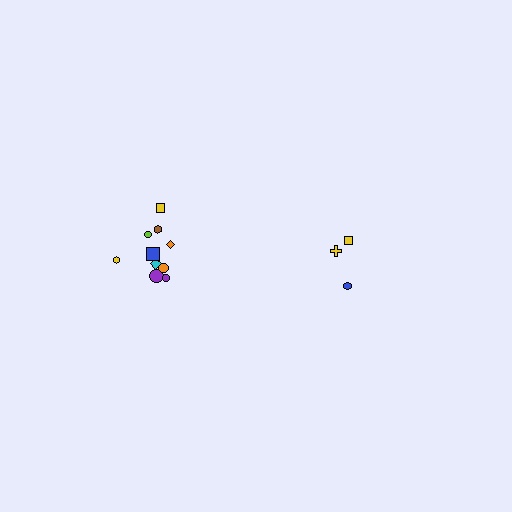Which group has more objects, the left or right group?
The left group.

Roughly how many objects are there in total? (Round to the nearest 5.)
Roughly 15 objects in total.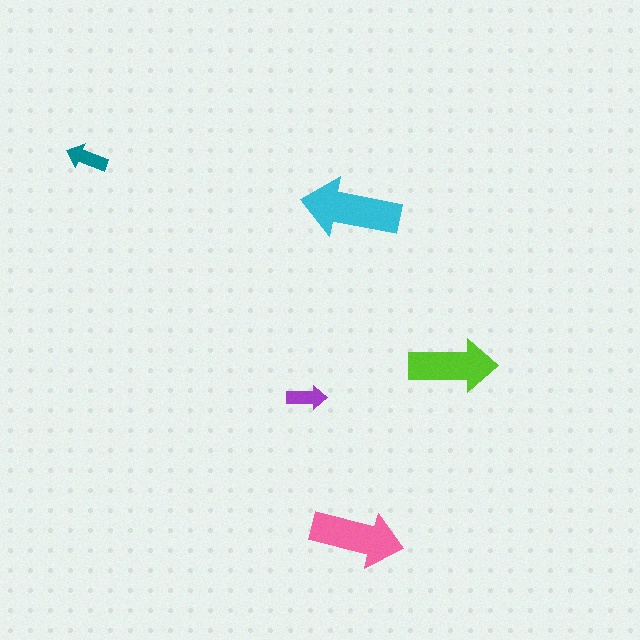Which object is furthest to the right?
The lime arrow is rightmost.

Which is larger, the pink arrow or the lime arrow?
The pink one.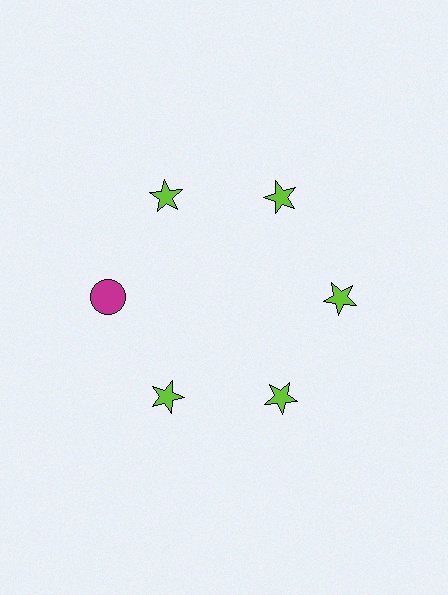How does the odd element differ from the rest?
It differs in both color (magenta instead of lime) and shape (circle instead of star).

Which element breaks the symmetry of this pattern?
The magenta circle at roughly the 9 o'clock position breaks the symmetry. All other shapes are lime stars.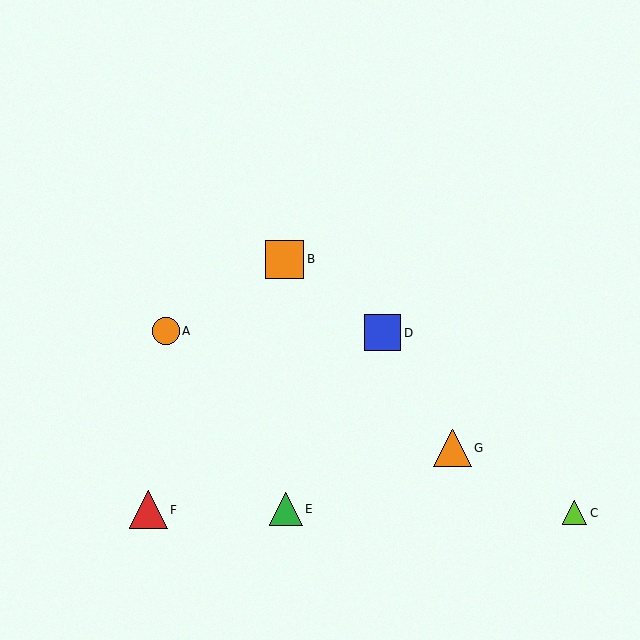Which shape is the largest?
The orange square (labeled B) is the largest.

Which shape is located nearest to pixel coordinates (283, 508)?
The green triangle (labeled E) at (286, 509) is nearest to that location.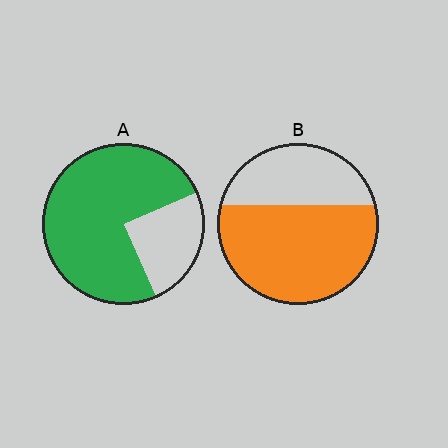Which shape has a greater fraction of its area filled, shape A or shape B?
Shape A.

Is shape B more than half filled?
Yes.